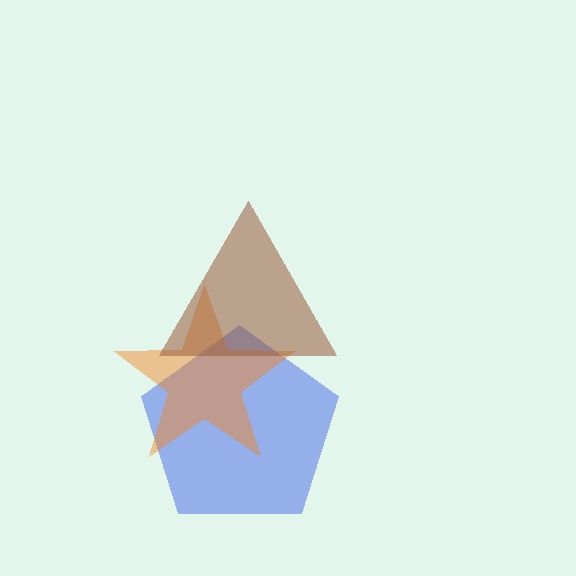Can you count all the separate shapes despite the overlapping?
Yes, there are 3 separate shapes.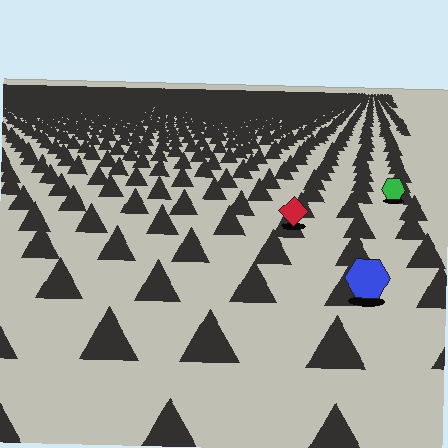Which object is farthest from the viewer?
The green hexagon is farthest from the viewer. It appears smaller and the ground texture around it is denser.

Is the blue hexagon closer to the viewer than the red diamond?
Yes. The blue hexagon is closer — you can tell from the texture gradient: the ground texture is coarser near it.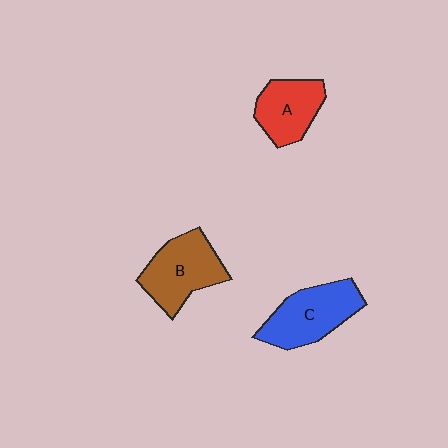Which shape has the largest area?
Shape C (blue).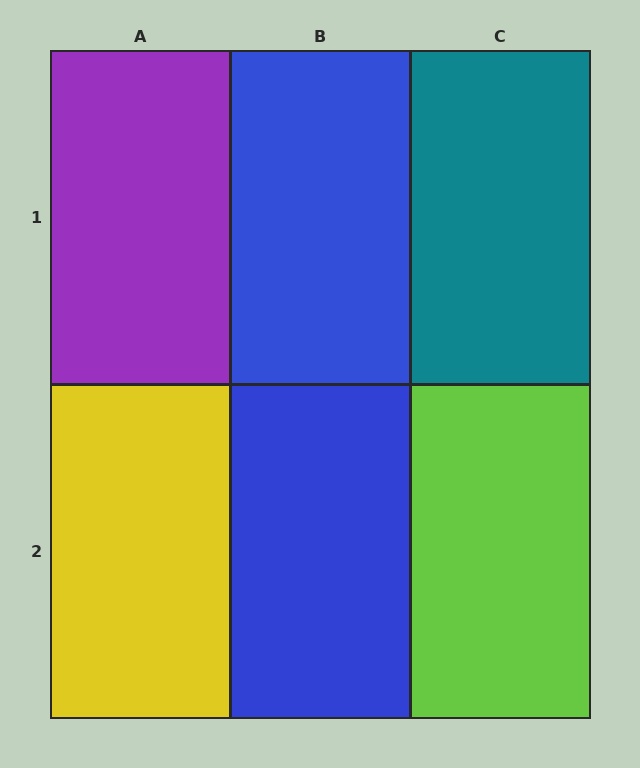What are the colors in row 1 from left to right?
Purple, blue, teal.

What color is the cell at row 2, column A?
Yellow.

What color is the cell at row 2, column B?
Blue.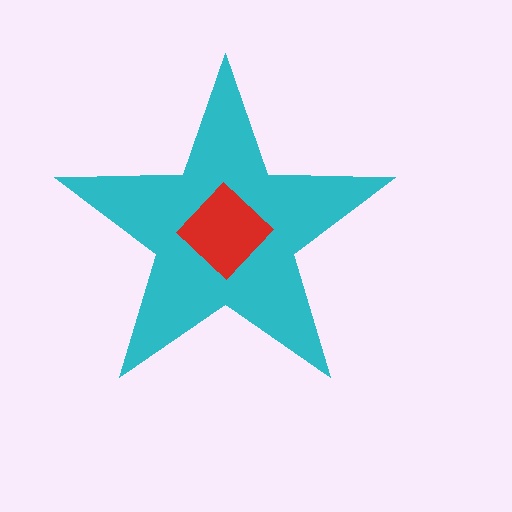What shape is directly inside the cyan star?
The red diamond.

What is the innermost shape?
The red diamond.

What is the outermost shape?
The cyan star.